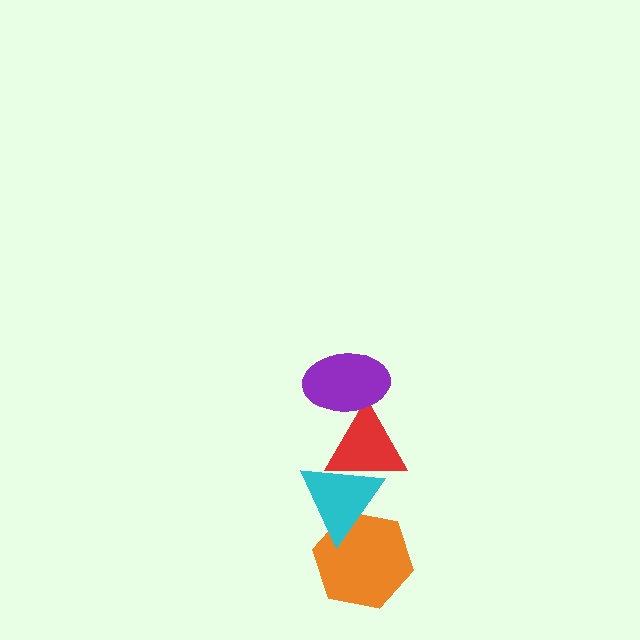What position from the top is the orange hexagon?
The orange hexagon is 4th from the top.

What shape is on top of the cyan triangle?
The red triangle is on top of the cyan triangle.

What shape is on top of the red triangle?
The purple ellipse is on top of the red triangle.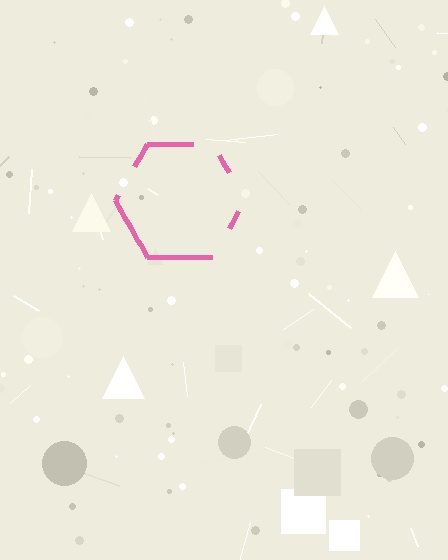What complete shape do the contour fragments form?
The contour fragments form a hexagon.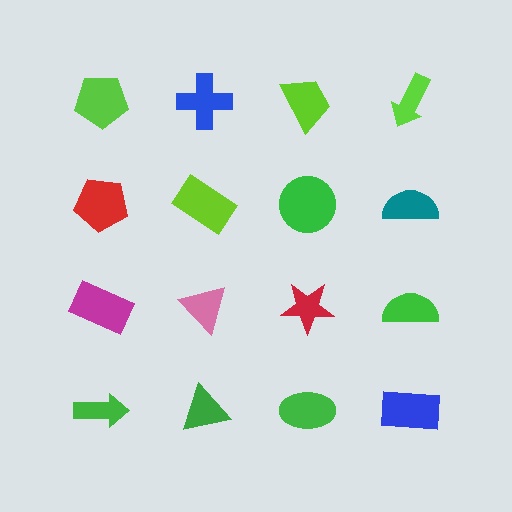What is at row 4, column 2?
A green triangle.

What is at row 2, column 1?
A red pentagon.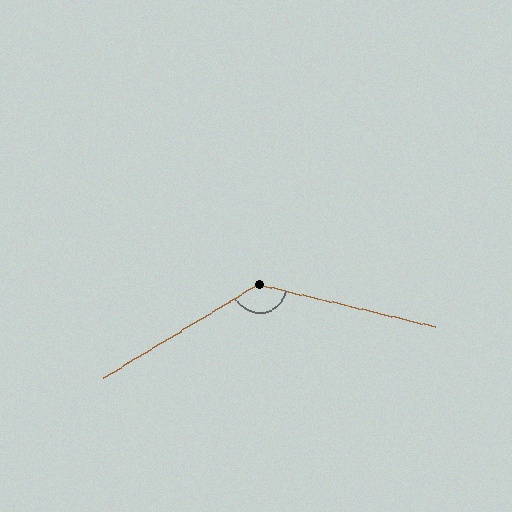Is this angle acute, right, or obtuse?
It is obtuse.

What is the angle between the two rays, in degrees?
Approximately 136 degrees.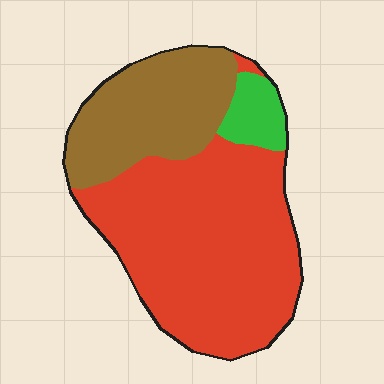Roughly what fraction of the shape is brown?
Brown takes up about one third (1/3) of the shape.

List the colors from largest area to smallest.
From largest to smallest: red, brown, green.